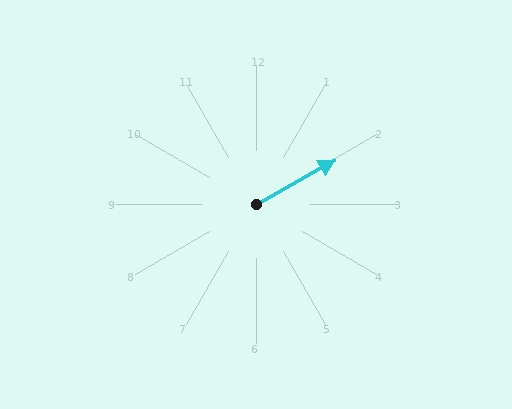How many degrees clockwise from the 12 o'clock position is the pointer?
Approximately 61 degrees.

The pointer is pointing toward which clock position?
Roughly 2 o'clock.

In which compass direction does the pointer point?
Northeast.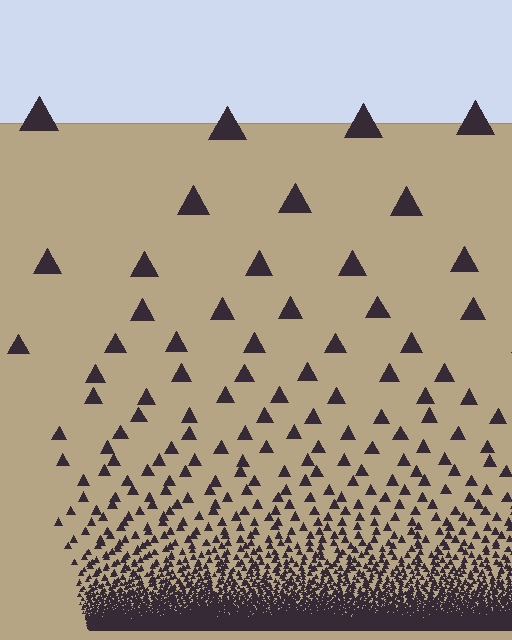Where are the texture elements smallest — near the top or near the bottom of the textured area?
Near the bottom.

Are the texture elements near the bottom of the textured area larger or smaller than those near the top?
Smaller. The gradient is inverted — elements near the bottom are smaller and denser.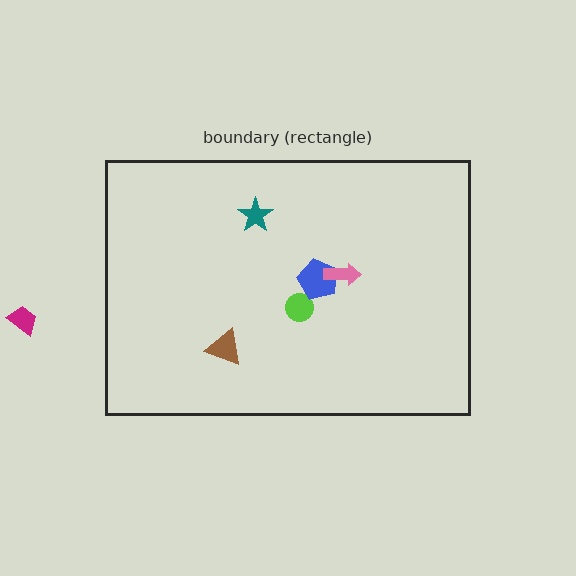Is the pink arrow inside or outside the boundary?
Inside.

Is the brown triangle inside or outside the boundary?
Inside.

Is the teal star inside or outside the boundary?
Inside.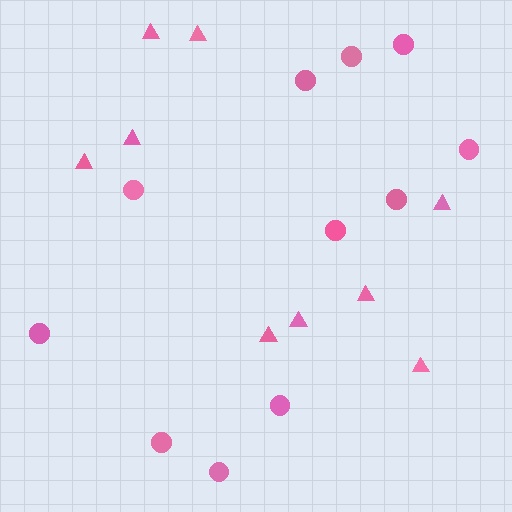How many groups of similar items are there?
There are 2 groups: one group of circles (11) and one group of triangles (9).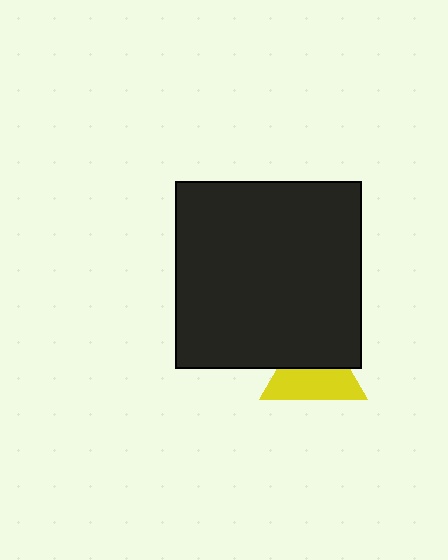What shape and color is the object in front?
The object in front is a black square.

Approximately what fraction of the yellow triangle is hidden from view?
Roughly 46% of the yellow triangle is hidden behind the black square.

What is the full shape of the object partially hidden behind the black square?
The partially hidden object is a yellow triangle.